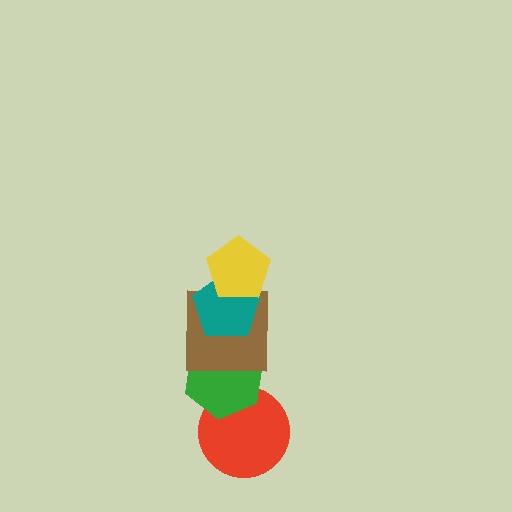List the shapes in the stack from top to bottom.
From top to bottom: the yellow pentagon, the teal pentagon, the brown square, the green hexagon, the red circle.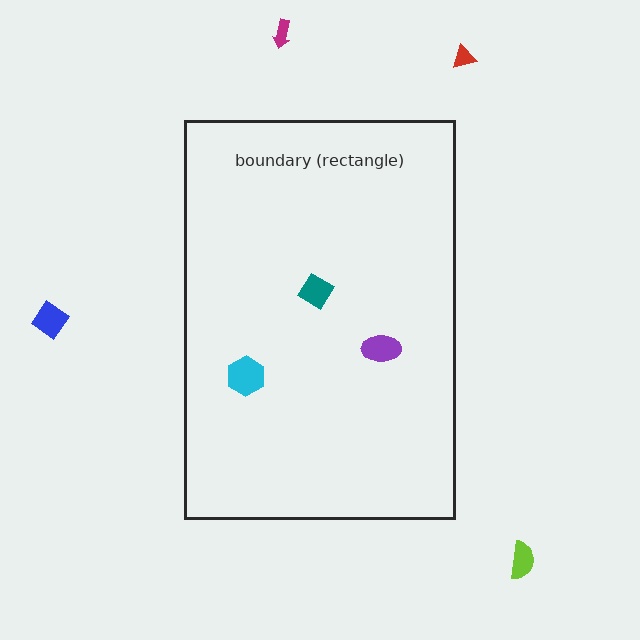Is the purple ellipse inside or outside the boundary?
Inside.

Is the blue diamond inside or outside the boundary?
Outside.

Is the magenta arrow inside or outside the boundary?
Outside.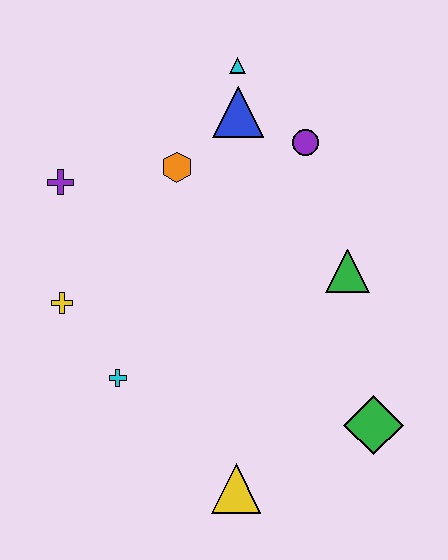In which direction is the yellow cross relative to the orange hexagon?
The yellow cross is below the orange hexagon.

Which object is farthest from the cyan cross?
The cyan triangle is farthest from the cyan cross.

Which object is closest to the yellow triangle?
The green diamond is closest to the yellow triangle.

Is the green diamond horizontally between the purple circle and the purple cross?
No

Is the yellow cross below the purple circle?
Yes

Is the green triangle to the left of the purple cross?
No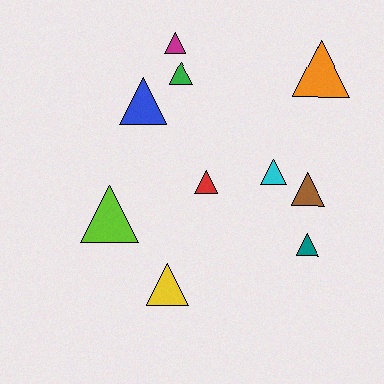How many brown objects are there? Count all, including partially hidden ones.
There is 1 brown object.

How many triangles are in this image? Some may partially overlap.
There are 10 triangles.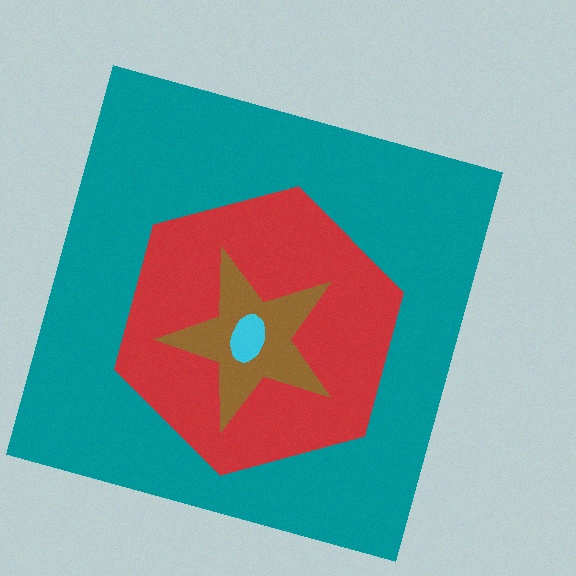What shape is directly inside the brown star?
The cyan ellipse.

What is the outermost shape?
The teal square.